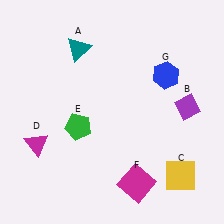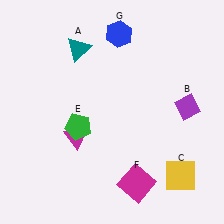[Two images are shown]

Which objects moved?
The objects that moved are: the magenta triangle (D), the blue hexagon (G).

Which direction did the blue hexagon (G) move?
The blue hexagon (G) moved left.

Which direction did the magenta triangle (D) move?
The magenta triangle (D) moved right.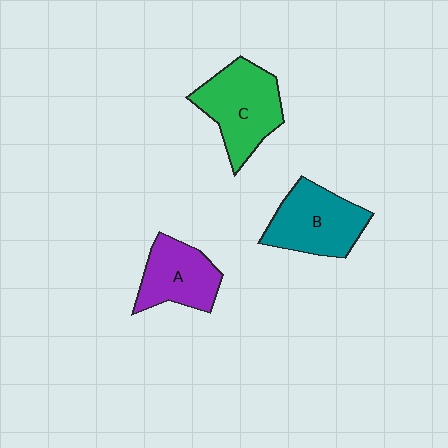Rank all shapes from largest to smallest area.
From largest to smallest: C (green), B (teal), A (purple).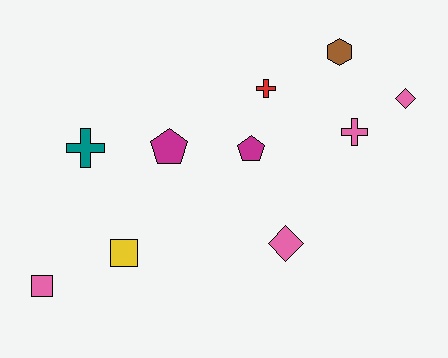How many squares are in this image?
There are 2 squares.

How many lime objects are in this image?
There are no lime objects.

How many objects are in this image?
There are 10 objects.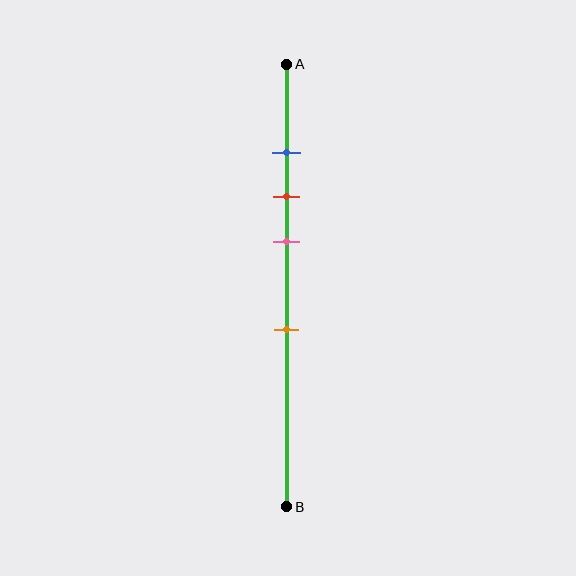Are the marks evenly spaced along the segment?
No, the marks are not evenly spaced.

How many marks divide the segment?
There are 4 marks dividing the segment.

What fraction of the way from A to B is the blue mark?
The blue mark is approximately 20% (0.2) of the way from A to B.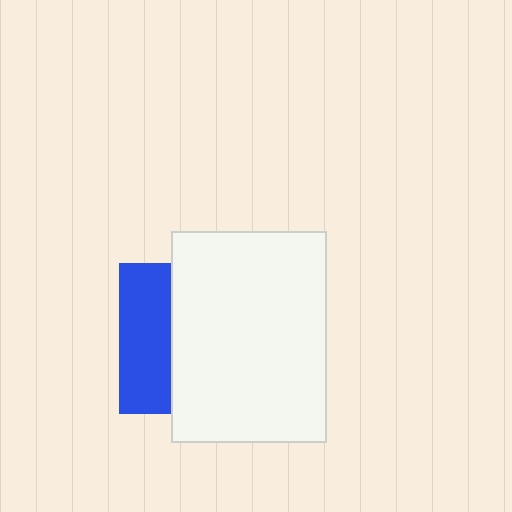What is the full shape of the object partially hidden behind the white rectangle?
The partially hidden object is a blue square.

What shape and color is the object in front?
The object in front is a white rectangle.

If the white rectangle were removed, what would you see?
You would see the complete blue square.